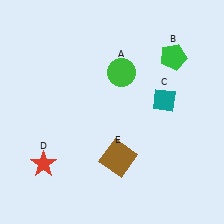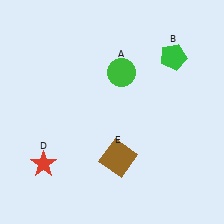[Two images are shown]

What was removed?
The teal diamond (C) was removed in Image 2.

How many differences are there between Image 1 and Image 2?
There is 1 difference between the two images.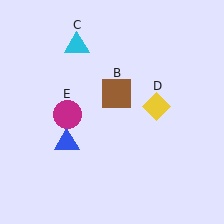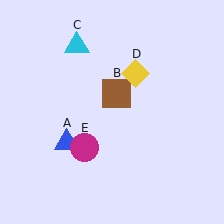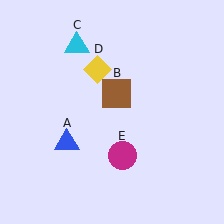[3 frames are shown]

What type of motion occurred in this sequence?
The yellow diamond (object D), magenta circle (object E) rotated counterclockwise around the center of the scene.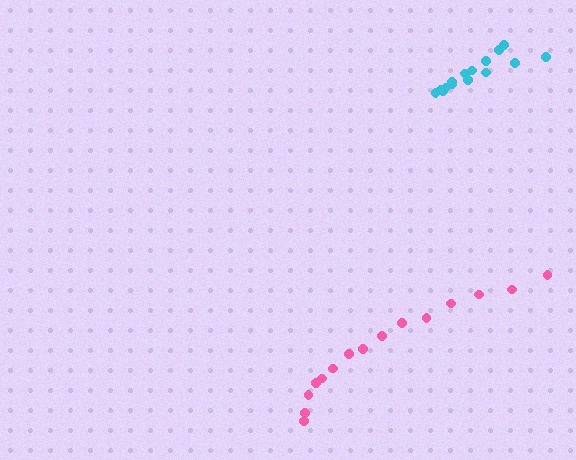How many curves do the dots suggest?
There are 2 distinct paths.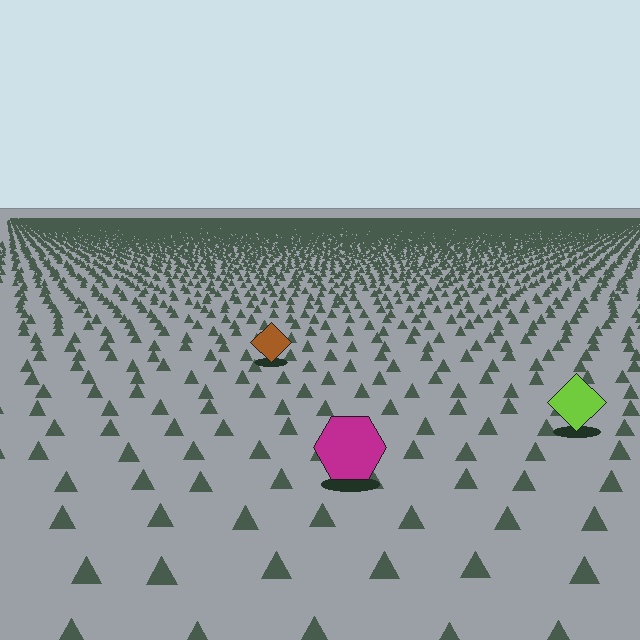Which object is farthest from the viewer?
The brown diamond is farthest from the viewer. It appears smaller and the ground texture around it is denser.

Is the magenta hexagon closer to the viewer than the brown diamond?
Yes. The magenta hexagon is closer — you can tell from the texture gradient: the ground texture is coarser near it.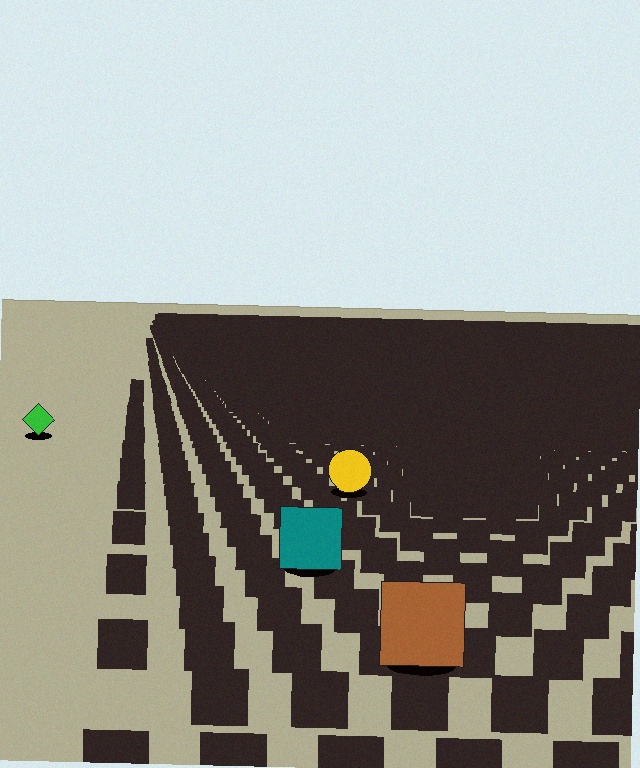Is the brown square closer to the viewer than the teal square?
Yes. The brown square is closer — you can tell from the texture gradient: the ground texture is coarser near it.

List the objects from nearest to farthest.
From nearest to farthest: the brown square, the teal square, the yellow circle, the green diamond.